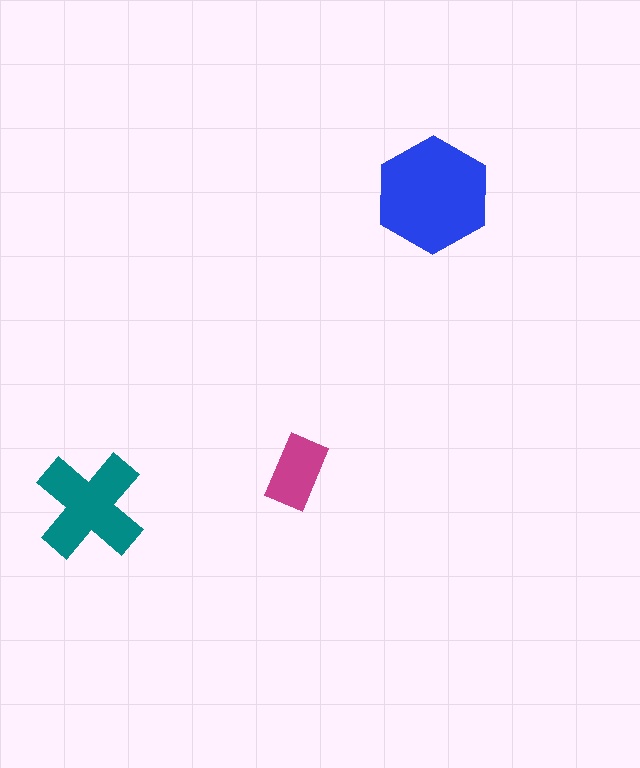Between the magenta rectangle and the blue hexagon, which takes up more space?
The blue hexagon.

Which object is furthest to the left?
The teal cross is leftmost.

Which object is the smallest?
The magenta rectangle.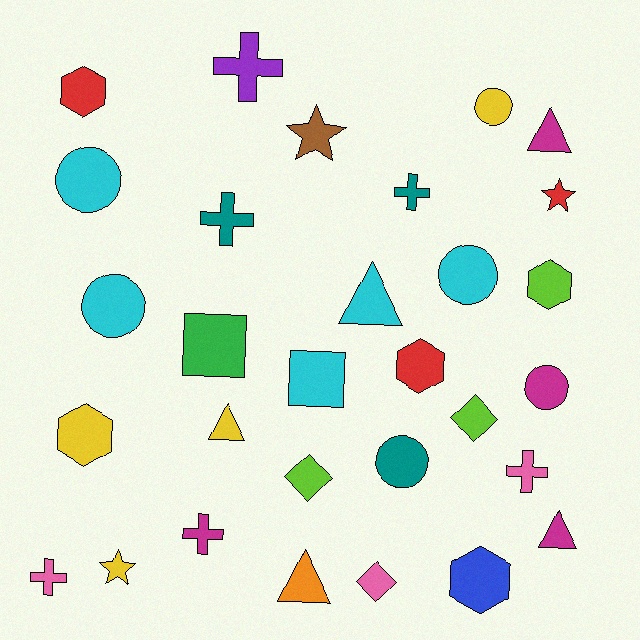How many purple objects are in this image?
There is 1 purple object.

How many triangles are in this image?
There are 5 triangles.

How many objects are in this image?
There are 30 objects.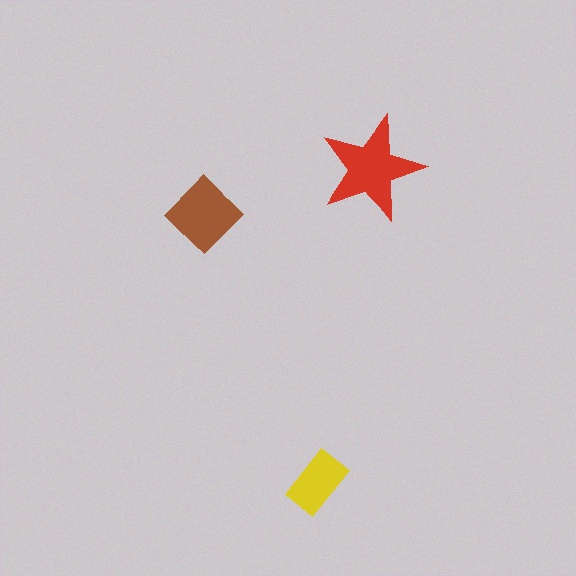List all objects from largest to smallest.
The red star, the brown diamond, the yellow rectangle.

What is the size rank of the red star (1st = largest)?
1st.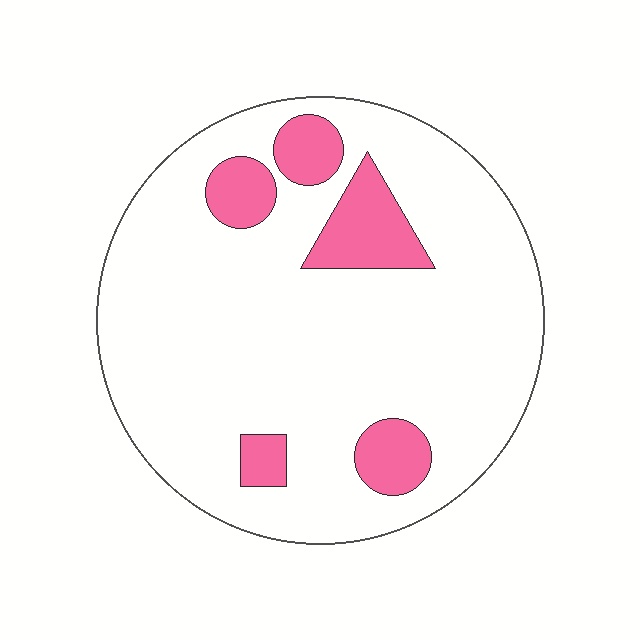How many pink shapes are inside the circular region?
5.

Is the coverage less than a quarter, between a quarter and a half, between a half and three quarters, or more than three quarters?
Less than a quarter.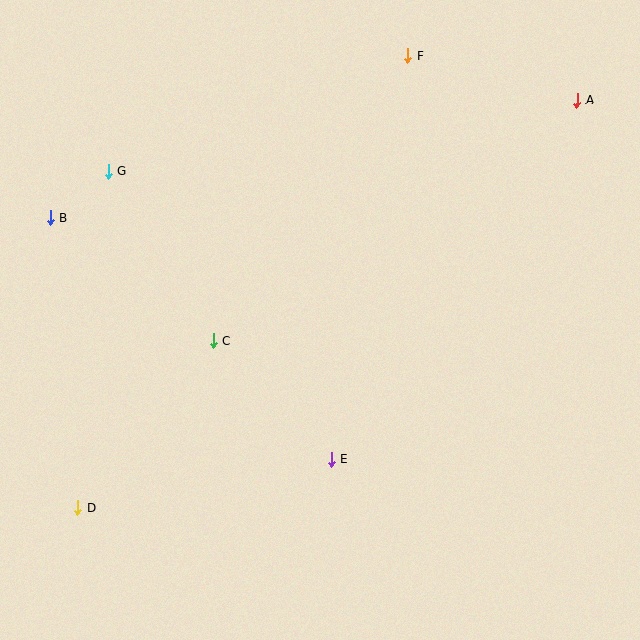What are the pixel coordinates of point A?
Point A is at (577, 100).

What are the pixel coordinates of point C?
Point C is at (213, 341).